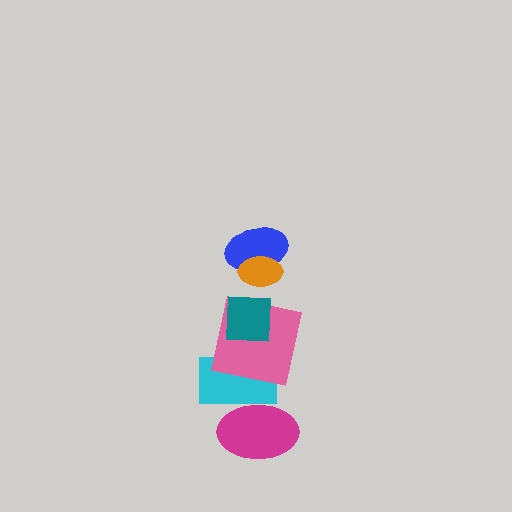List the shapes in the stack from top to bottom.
From top to bottom: the orange ellipse, the blue ellipse, the teal square, the pink square, the cyan rectangle, the magenta ellipse.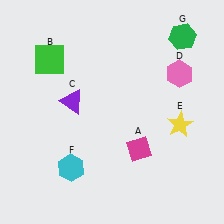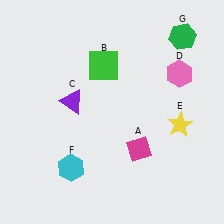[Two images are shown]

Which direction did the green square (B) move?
The green square (B) moved right.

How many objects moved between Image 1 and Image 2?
1 object moved between the two images.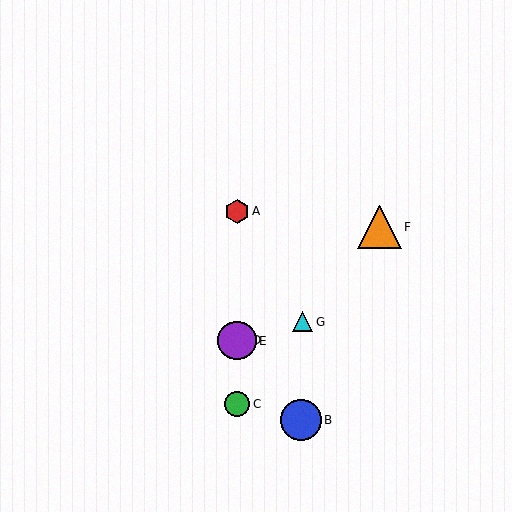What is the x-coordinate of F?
Object F is at x≈379.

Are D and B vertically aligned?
No, D is at x≈237 and B is at x≈301.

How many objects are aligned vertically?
4 objects (A, C, D, E) are aligned vertically.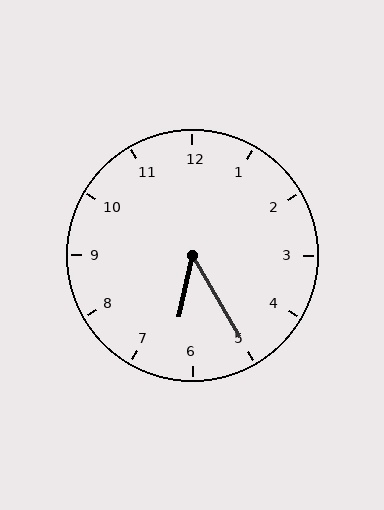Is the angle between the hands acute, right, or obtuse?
It is acute.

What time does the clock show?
6:25.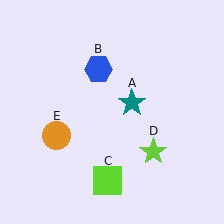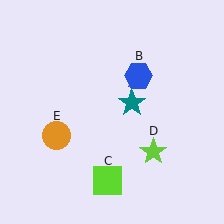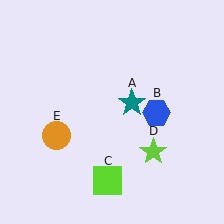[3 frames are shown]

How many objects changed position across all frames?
1 object changed position: blue hexagon (object B).